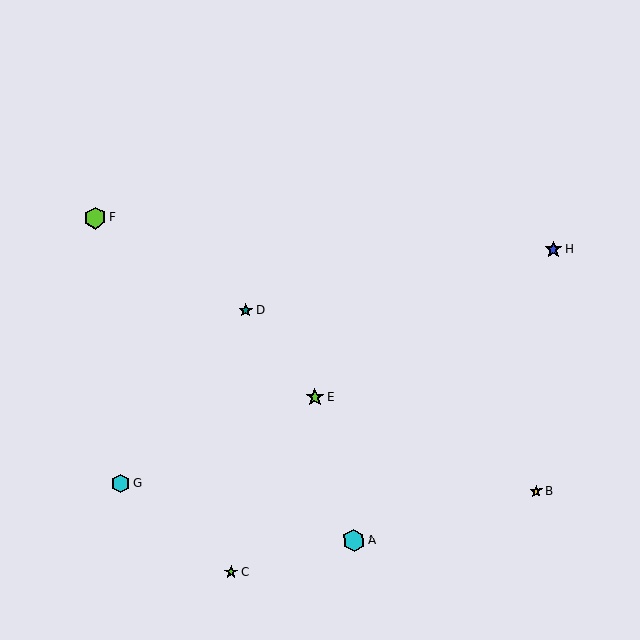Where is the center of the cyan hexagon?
The center of the cyan hexagon is at (120, 484).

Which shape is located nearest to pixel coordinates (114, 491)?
The cyan hexagon (labeled G) at (120, 484) is nearest to that location.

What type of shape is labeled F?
Shape F is a lime hexagon.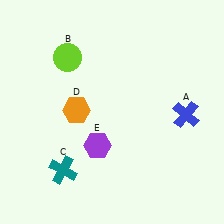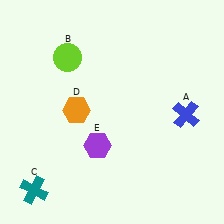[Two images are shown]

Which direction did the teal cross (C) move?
The teal cross (C) moved left.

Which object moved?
The teal cross (C) moved left.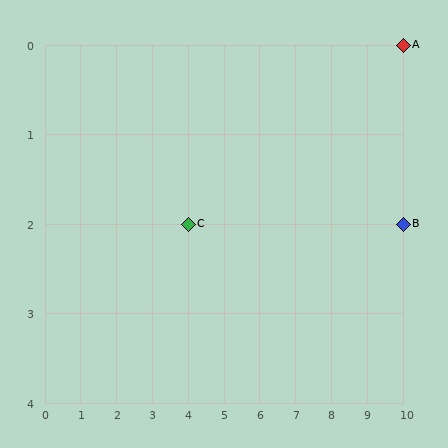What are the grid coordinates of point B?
Point B is at grid coordinates (10, 2).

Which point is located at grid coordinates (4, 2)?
Point C is at (4, 2).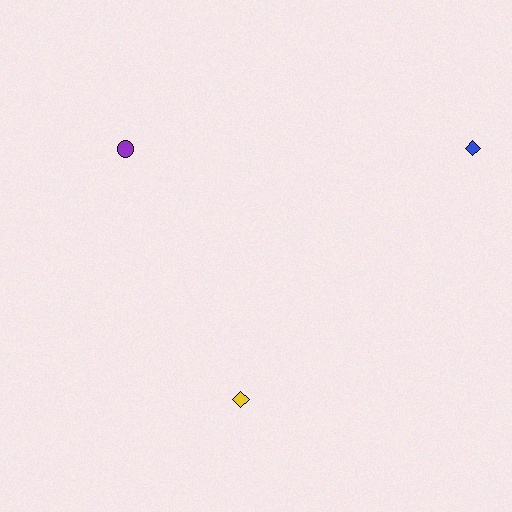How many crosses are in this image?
There are no crosses.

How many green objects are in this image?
There are no green objects.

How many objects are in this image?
There are 3 objects.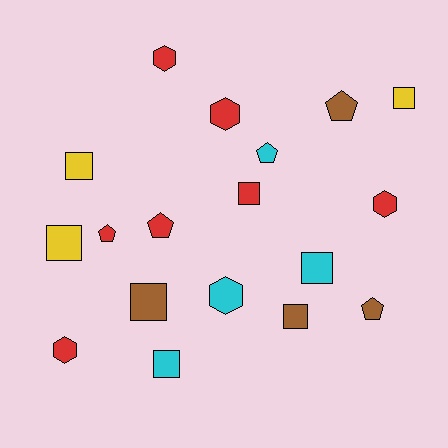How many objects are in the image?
There are 18 objects.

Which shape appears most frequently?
Square, with 8 objects.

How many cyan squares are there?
There are 2 cyan squares.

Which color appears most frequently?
Red, with 7 objects.